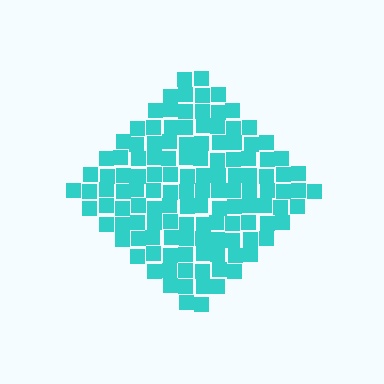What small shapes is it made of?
It is made of small squares.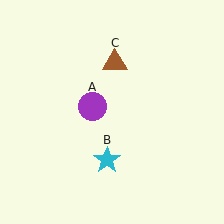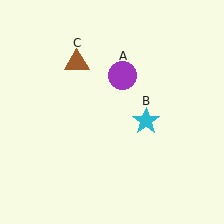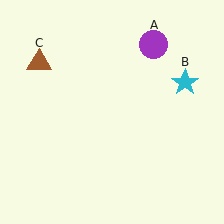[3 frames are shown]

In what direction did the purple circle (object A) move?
The purple circle (object A) moved up and to the right.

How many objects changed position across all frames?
3 objects changed position: purple circle (object A), cyan star (object B), brown triangle (object C).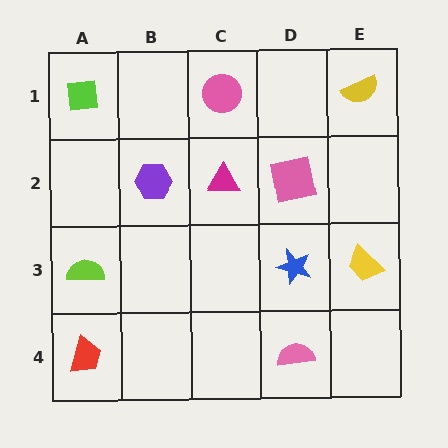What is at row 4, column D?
A pink semicircle.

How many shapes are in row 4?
2 shapes.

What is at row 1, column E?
A yellow semicircle.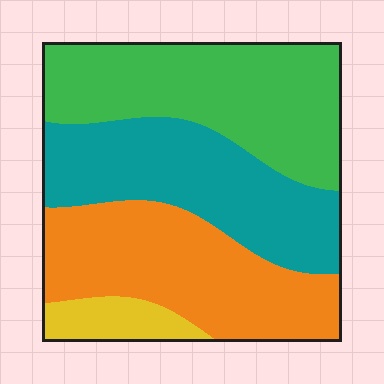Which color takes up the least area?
Yellow, at roughly 5%.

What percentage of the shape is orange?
Orange takes up about one third (1/3) of the shape.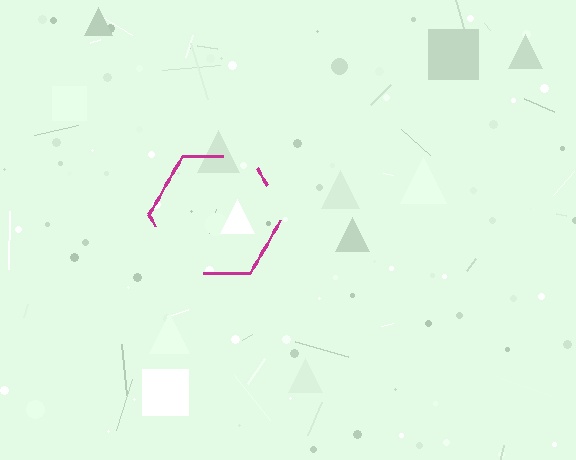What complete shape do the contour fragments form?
The contour fragments form a hexagon.